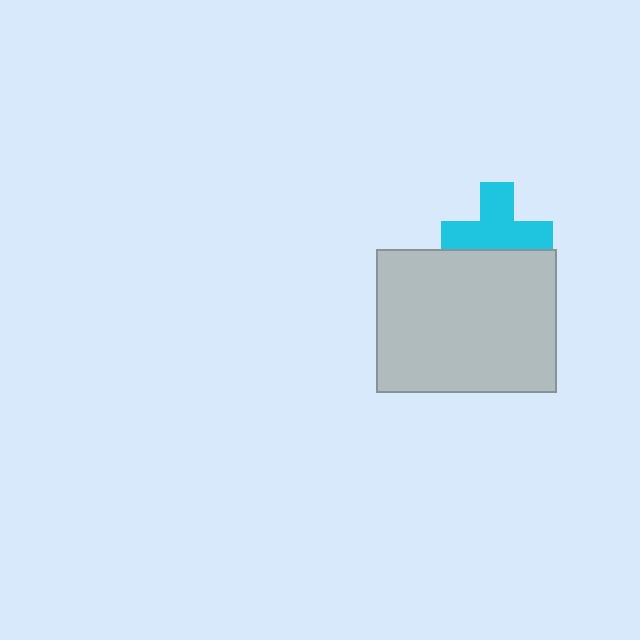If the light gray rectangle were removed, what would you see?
You would see the complete cyan cross.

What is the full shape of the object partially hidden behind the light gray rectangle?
The partially hidden object is a cyan cross.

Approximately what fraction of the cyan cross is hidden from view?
Roughly 30% of the cyan cross is hidden behind the light gray rectangle.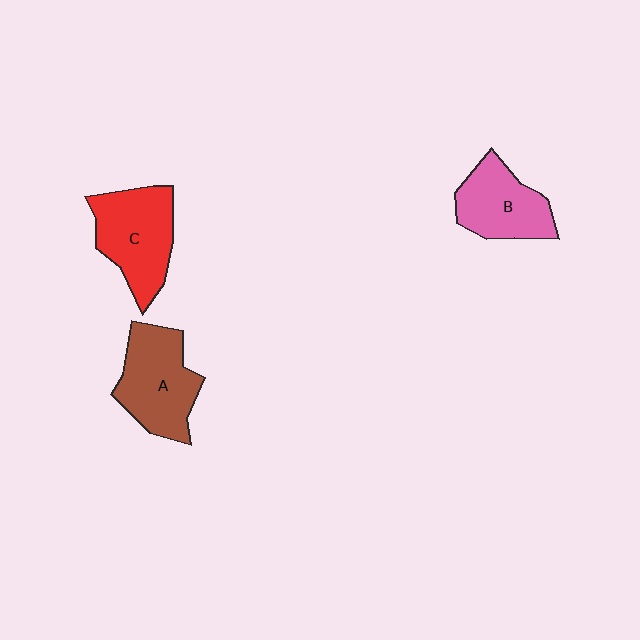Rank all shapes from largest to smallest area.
From largest to smallest: C (red), A (brown), B (pink).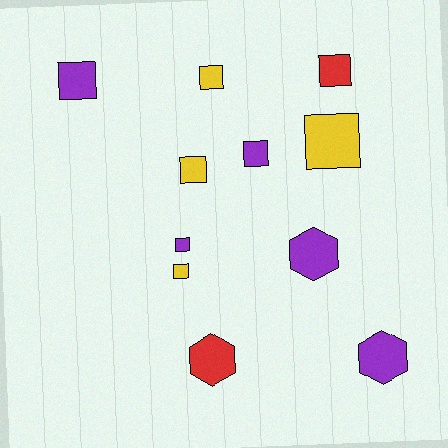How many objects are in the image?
There are 11 objects.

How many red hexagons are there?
There is 1 red hexagon.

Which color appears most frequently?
Purple, with 5 objects.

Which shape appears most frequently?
Square, with 8 objects.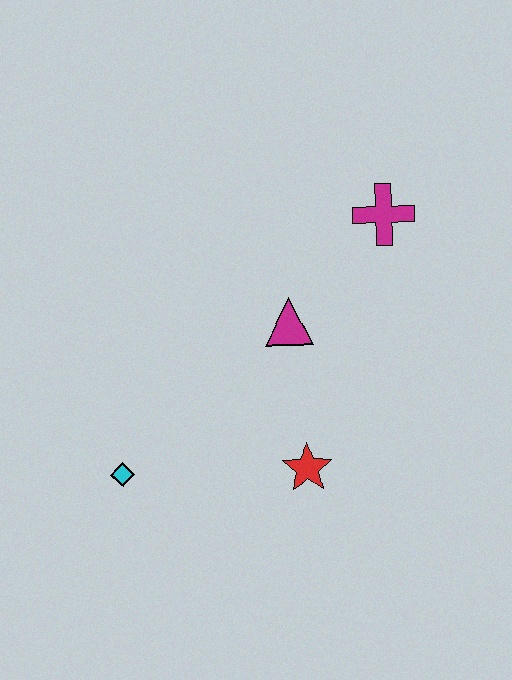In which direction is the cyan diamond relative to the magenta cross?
The cyan diamond is to the left of the magenta cross.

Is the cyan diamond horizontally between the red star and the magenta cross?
No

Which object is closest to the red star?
The magenta triangle is closest to the red star.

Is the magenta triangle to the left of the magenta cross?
Yes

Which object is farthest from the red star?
The magenta cross is farthest from the red star.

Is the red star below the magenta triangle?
Yes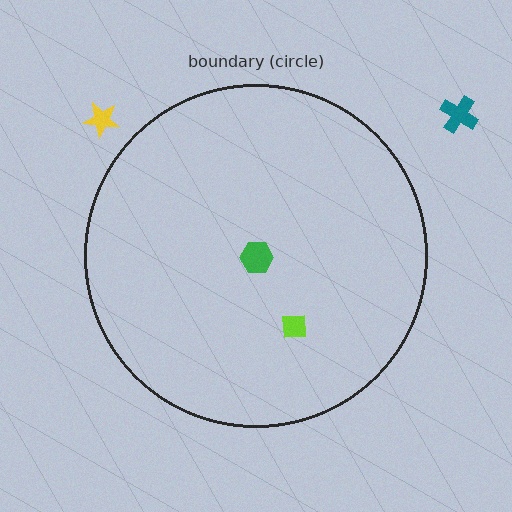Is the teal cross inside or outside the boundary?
Outside.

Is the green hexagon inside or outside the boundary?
Inside.